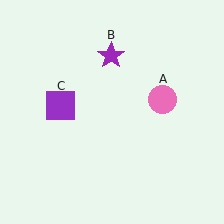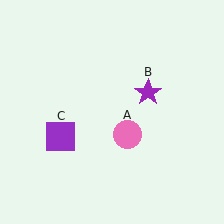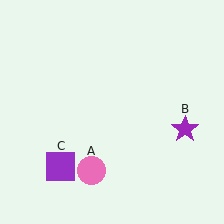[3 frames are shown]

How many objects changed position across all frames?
3 objects changed position: pink circle (object A), purple star (object B), purple square (object C).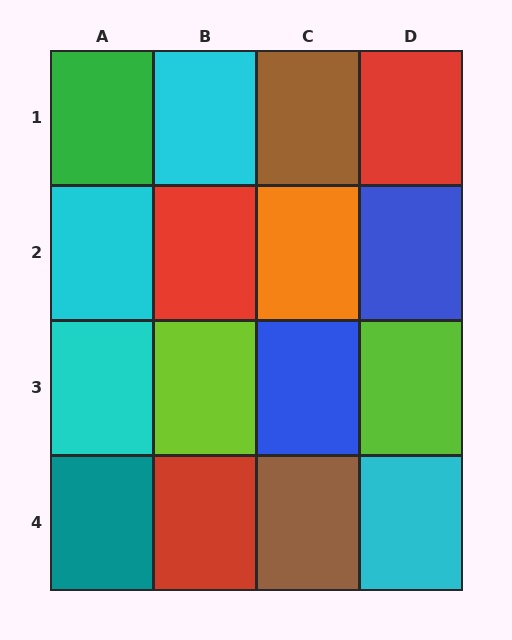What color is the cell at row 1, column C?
Brown.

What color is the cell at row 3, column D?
Lime.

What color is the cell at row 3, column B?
Lime.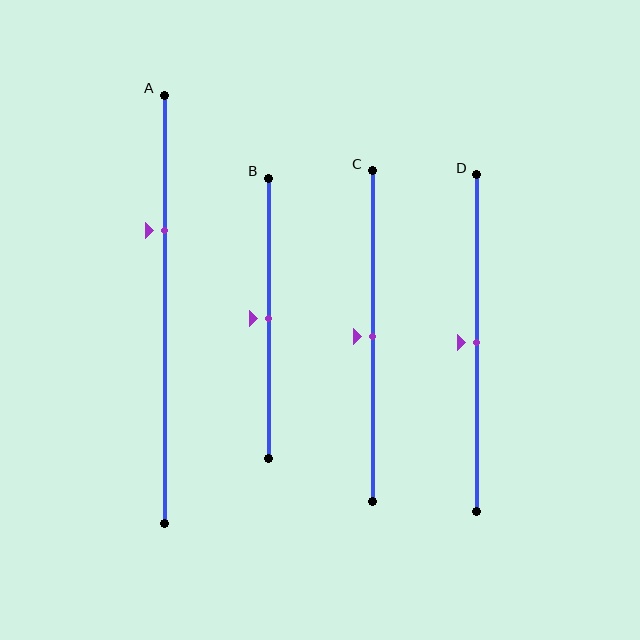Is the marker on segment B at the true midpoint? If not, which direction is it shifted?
Yes, the marker on segment B is at the true midpoint.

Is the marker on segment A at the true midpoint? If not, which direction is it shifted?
No, the marker on segment A is shifted upward by about 18% of the segment length.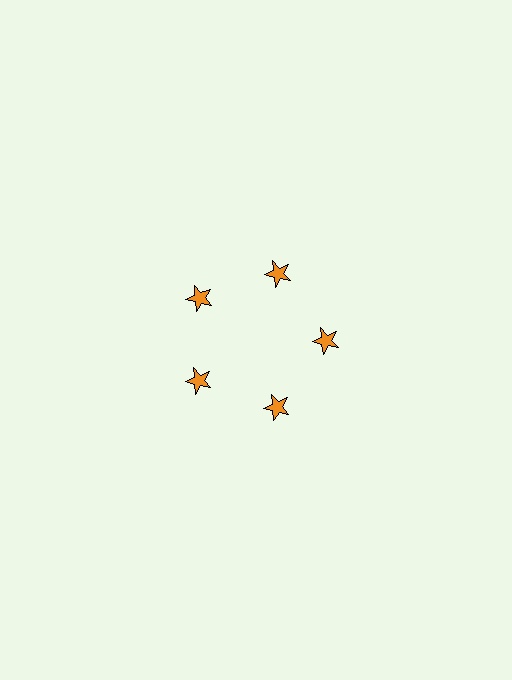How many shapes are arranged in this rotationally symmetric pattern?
There are 5 shapes, arranged in 5 groups of 1.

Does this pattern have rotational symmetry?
Yes, this pattern has 5-fold rotational symmetry. It looks the same after rotating 72 degrees around the center.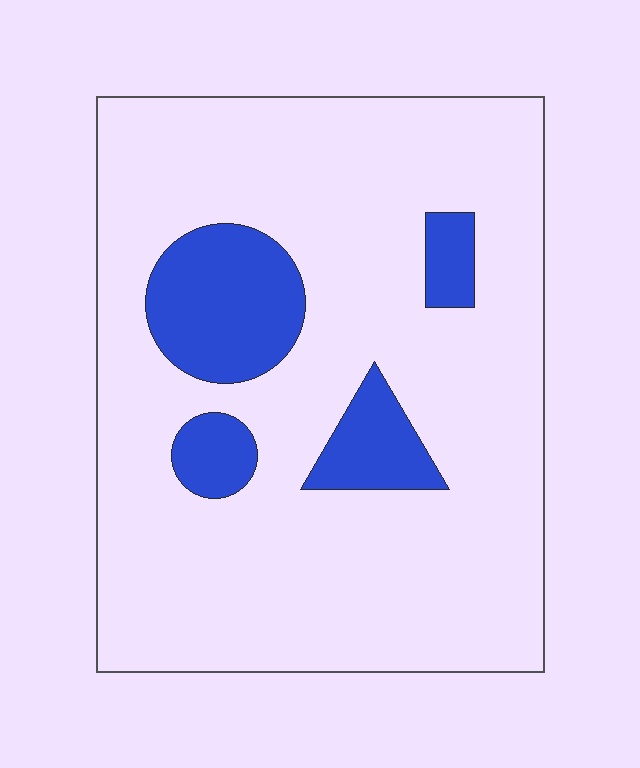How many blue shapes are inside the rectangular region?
4.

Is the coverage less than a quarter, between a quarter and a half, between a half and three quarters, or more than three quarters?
Less than a quarter.